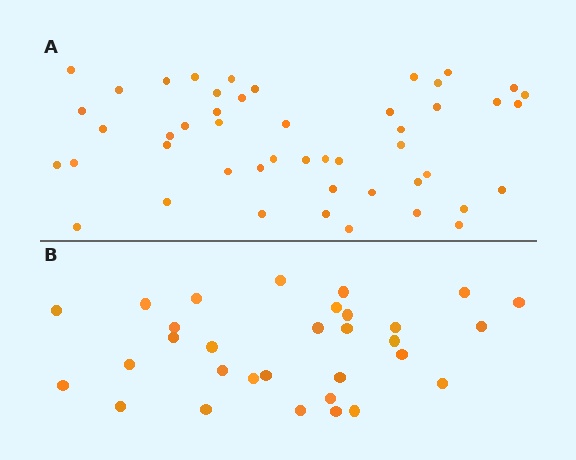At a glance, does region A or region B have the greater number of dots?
Region A (the top region) has more dots.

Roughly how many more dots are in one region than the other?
Region A has approximately 15 more dots than region B.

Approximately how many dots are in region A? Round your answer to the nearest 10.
About 50 dots. (The exact count is 48, which rounds to 50.)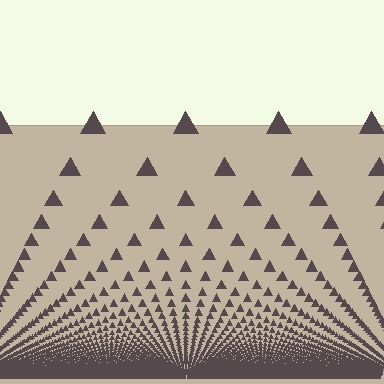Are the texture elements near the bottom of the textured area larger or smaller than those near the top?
Smaller. The gradient is inverted — elements near the bottom are smaller and denser.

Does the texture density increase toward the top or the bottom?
Density increases toward the bottom.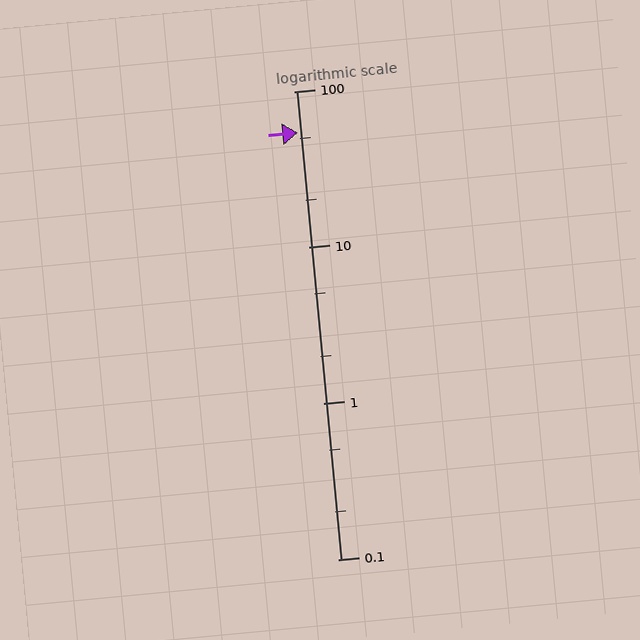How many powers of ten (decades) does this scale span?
The scale spans 3 decades, from 0.1 to 100.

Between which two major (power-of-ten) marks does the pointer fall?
The pointer is between 10 and 100.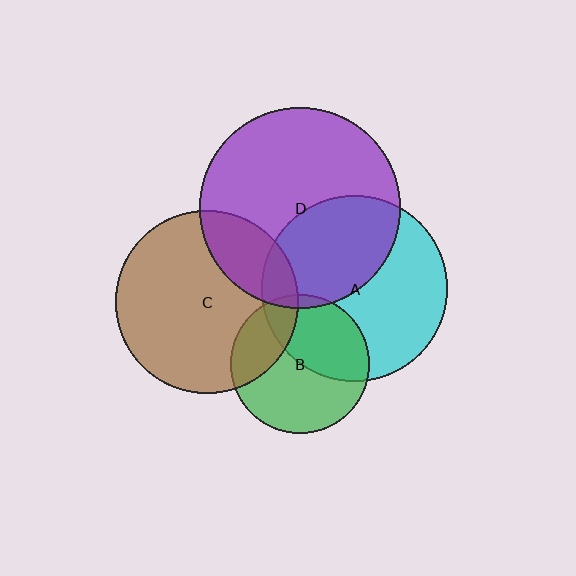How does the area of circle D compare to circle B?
Approximately 2.1 times.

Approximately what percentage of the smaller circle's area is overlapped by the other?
Approximately 20%.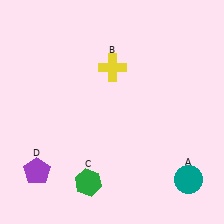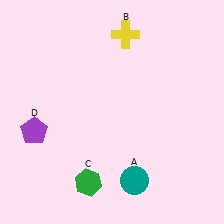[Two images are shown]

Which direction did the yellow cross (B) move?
The yellow cross (B) moved up.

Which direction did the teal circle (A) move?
The teal circle (A) moved left.